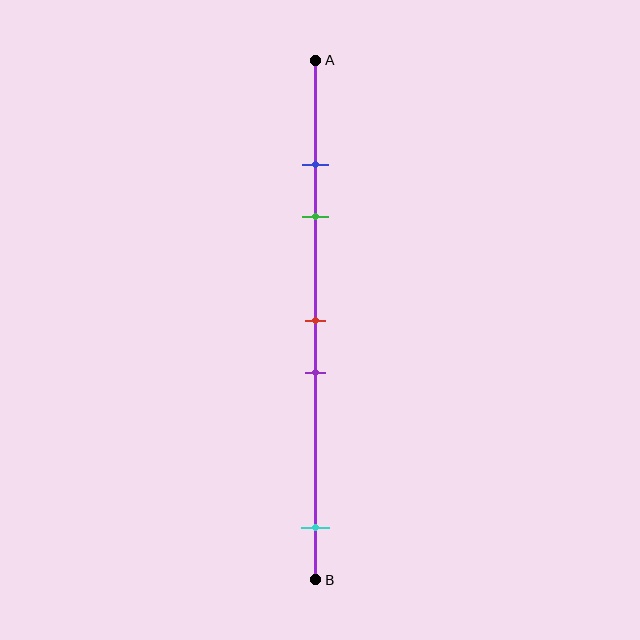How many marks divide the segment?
There are 5 marks dividing the segment.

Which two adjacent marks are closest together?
The blue and green marks are the closest adjacent pair.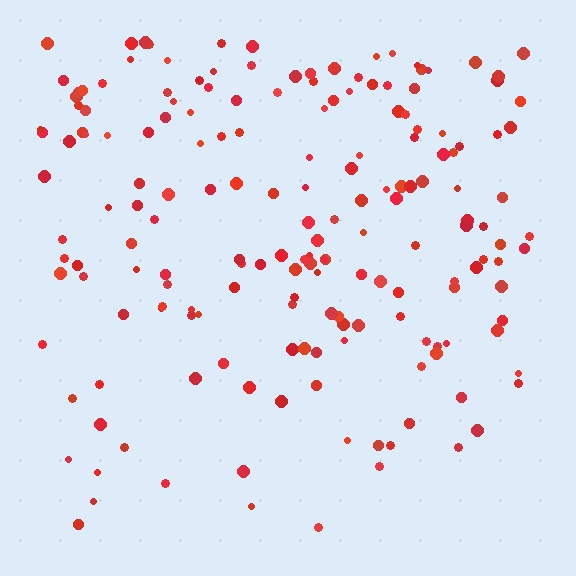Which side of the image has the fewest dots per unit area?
The bottom.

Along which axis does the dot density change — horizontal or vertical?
Vertical.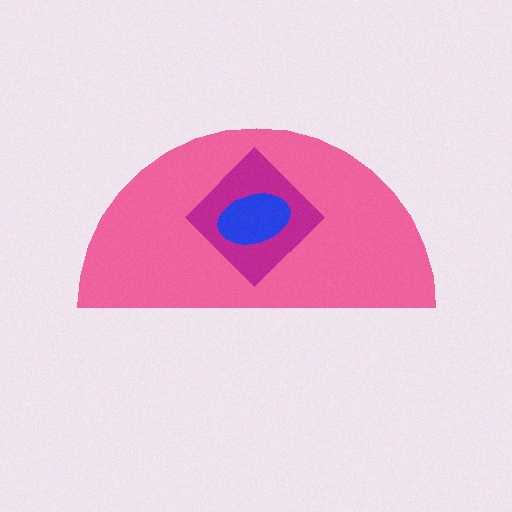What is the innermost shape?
The blue ellipse.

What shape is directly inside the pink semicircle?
The magenta diamond.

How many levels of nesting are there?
3.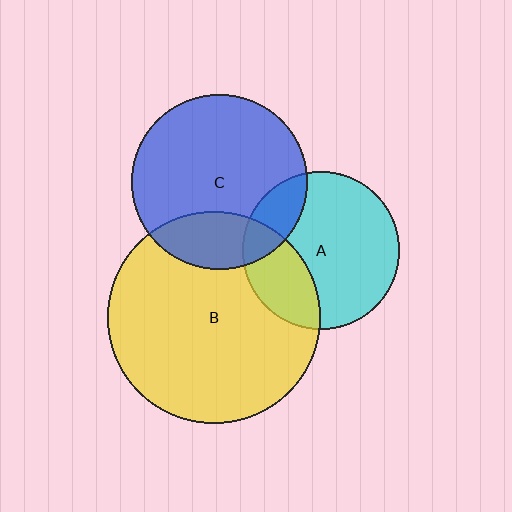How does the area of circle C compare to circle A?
Approximately 1.2 times.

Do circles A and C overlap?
Yes.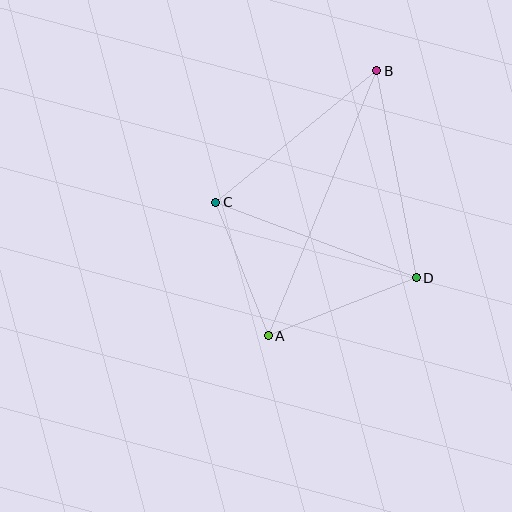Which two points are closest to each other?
Points A and C are closest to each other.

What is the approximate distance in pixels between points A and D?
The distance between A and D is approximately 159 pixels.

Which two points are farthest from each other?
Points A and B are farthest from each other.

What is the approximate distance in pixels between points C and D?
The distance between C and D is approximately 215 pixels.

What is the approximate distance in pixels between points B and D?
The distance between B and D is approximately 211 pixels.